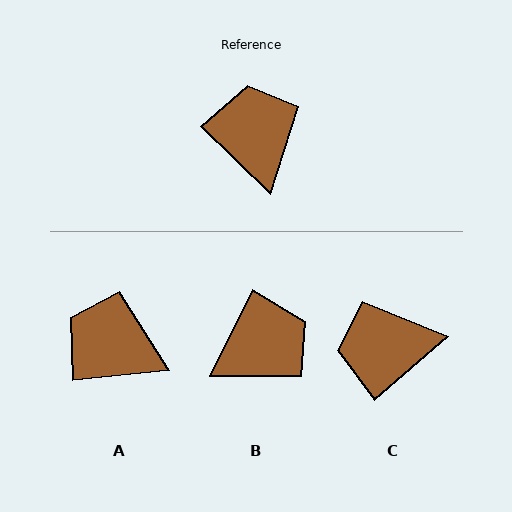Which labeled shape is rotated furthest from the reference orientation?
C, about 85 degrees away.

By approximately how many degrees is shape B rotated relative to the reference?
Approximately 72 degrees clockwise.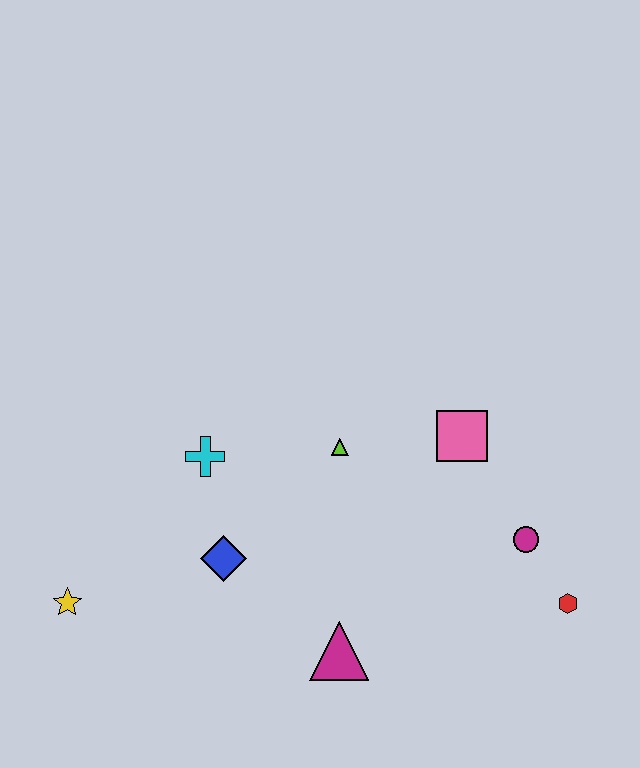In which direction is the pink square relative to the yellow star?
The pink square is to the right of the yellow star.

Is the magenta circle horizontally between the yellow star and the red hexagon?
Yes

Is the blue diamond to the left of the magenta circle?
Yes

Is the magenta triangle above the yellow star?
No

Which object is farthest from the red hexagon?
The yellow star is farthest from the red hexagon.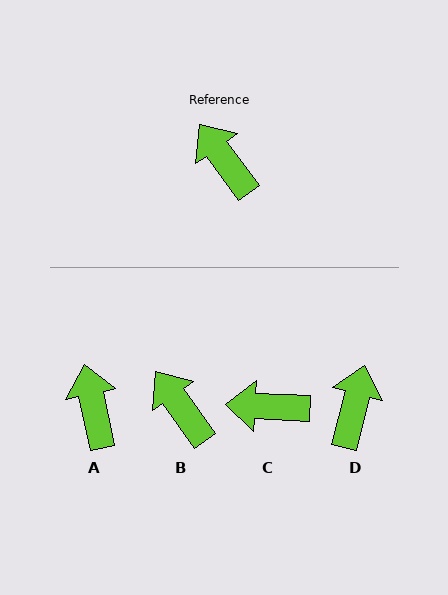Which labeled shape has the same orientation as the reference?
B.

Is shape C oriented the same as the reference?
No, it is off by about 51 degrees.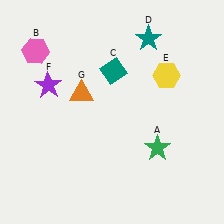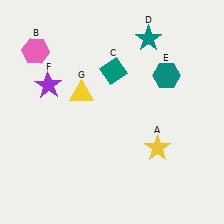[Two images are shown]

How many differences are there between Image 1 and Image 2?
There are 3 differences between the two images.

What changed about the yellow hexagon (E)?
In Image 1, E is yellow. In Image 2, it changed to teal.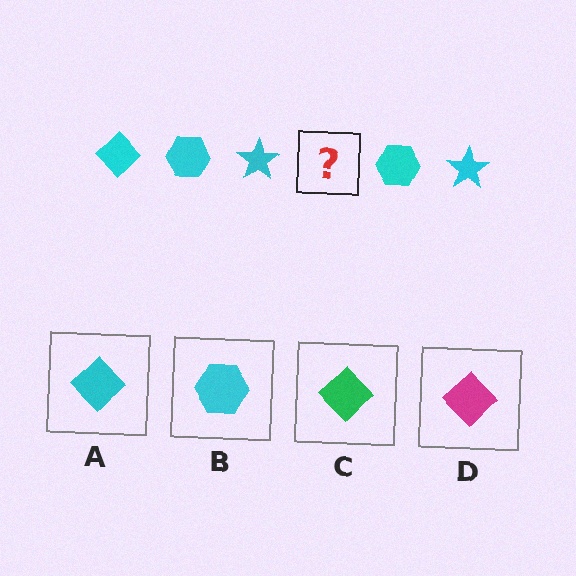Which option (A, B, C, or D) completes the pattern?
A.